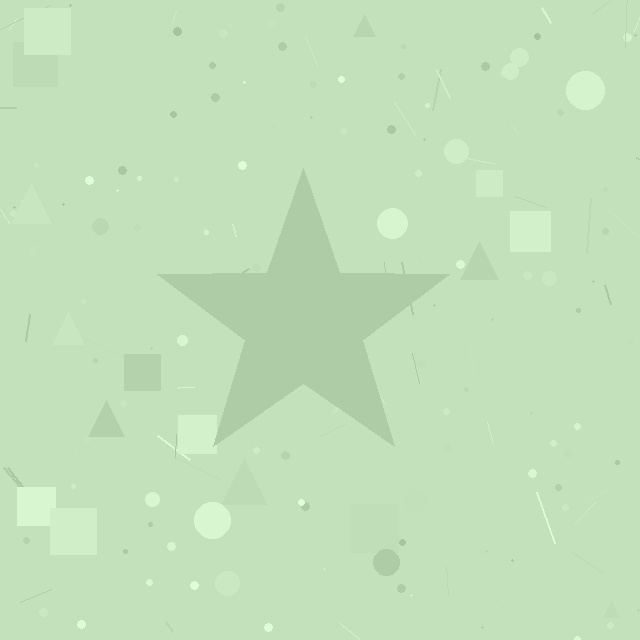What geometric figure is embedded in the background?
A star is embedded in the background.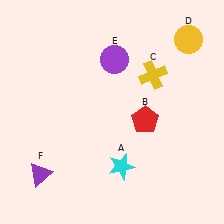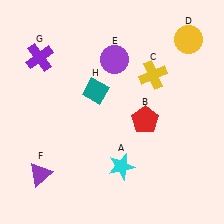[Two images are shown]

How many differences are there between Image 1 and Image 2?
There are 2 differences between the two images.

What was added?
A purple cross (G), a teal diamond (H) were added in Image 2.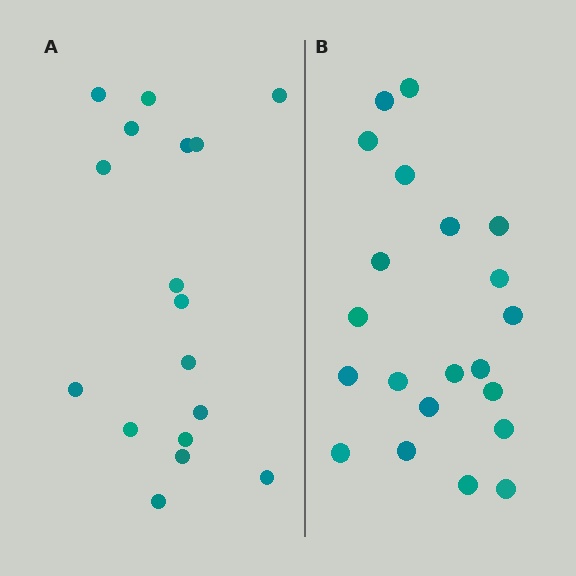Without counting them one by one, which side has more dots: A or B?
Region B (the right region) has more dots.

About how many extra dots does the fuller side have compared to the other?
Region B has about 4 more dots than region A.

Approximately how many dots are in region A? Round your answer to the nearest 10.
About 20 dots. (The exact count is 17, which rounds to 20.)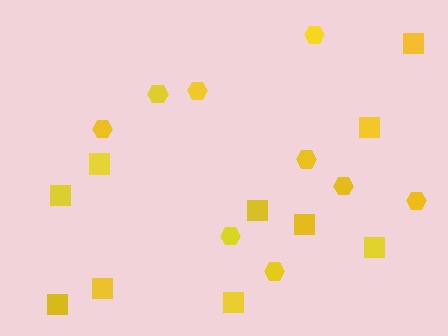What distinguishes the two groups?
There are 2 groups: one group of hexagons (9) and one group of squares (10).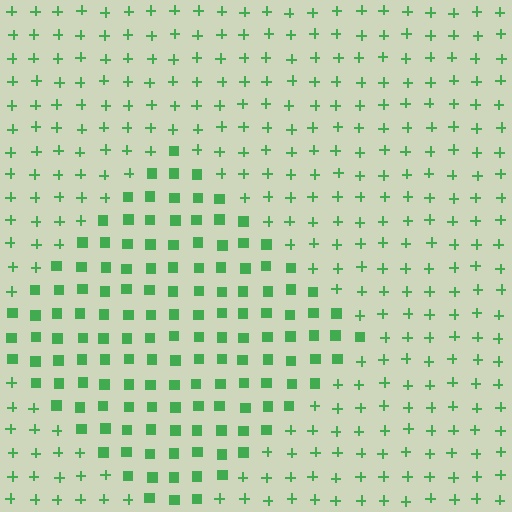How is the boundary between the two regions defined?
The boundary is defined by a change in element shape: squares inside vs. plus signs outside. All elements share the same color and spacing.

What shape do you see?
I see a diamond.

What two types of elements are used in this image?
The image uses squares inside the diamond region and plus signs outside it.